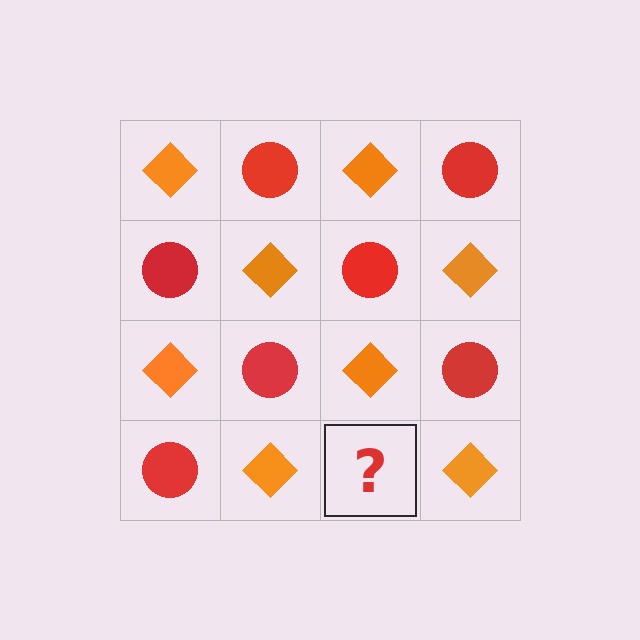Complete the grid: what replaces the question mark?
The question mark should be replaced with a red circle.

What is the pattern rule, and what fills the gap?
The rule is that it alternates orange diamond and red circle in a checkerboard pattern. The gap should be filled with a red circle.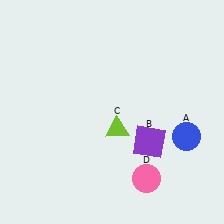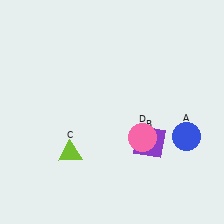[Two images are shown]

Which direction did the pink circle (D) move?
The pink circle (D) moved up.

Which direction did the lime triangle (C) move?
The lime triangle (C) moved left.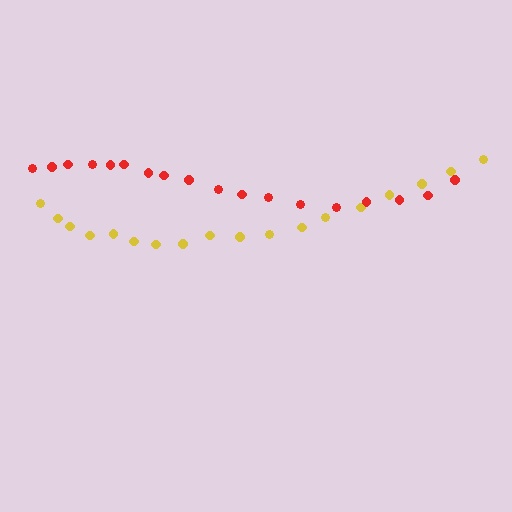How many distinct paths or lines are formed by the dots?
There are 2 distinct paths.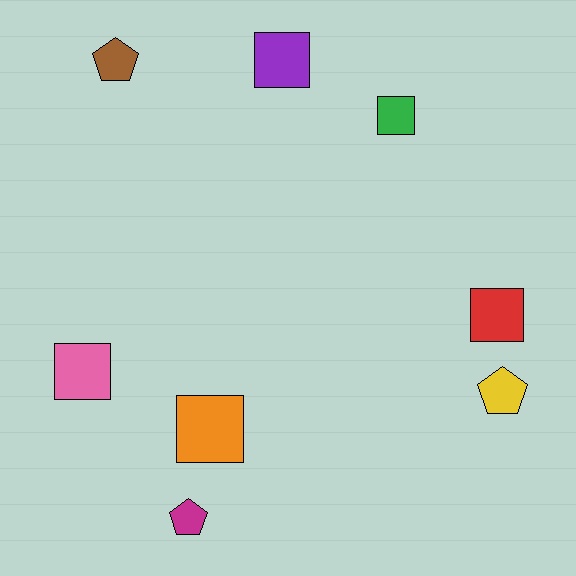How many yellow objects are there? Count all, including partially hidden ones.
There is 1 yellow object.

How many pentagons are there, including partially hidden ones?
There are 3 pentagons.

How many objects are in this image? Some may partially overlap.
There are 8 objects.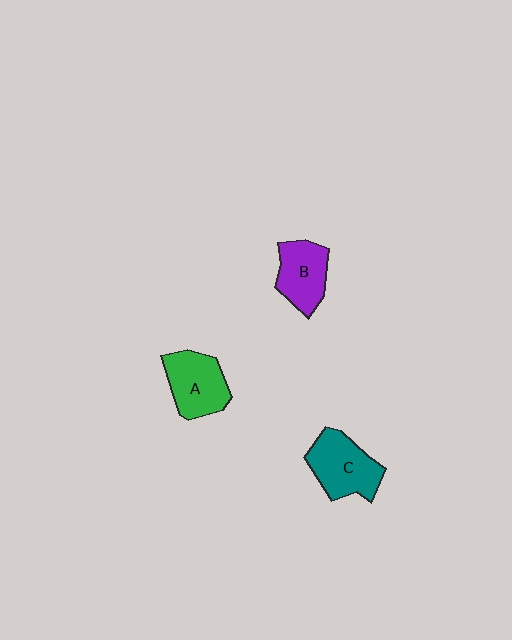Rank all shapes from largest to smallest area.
From largest to smallest: C (teal), A (green), B (purple).